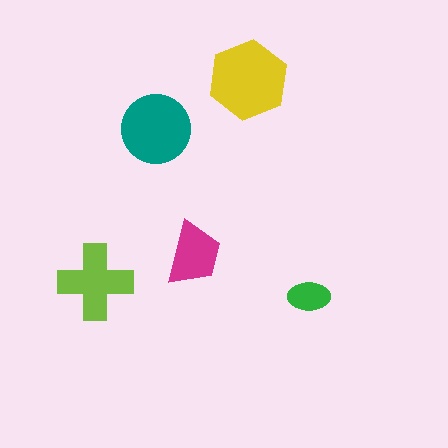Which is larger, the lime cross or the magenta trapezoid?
The lime cross.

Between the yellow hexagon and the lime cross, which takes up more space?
The yellow hexagon.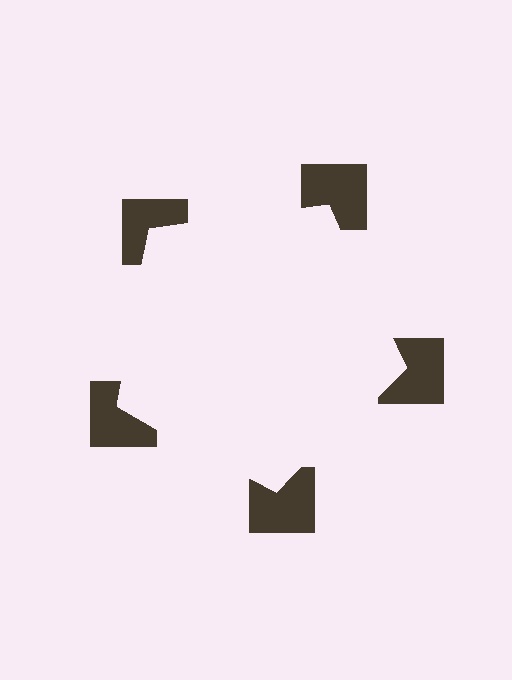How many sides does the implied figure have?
5 sides.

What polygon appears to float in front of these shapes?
An illusory pentagon — its edges are inferred from the aligned wedge cuts in the notched squares, not physically drawn.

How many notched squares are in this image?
There are 5 — one at each vertex of the illusory pentagon.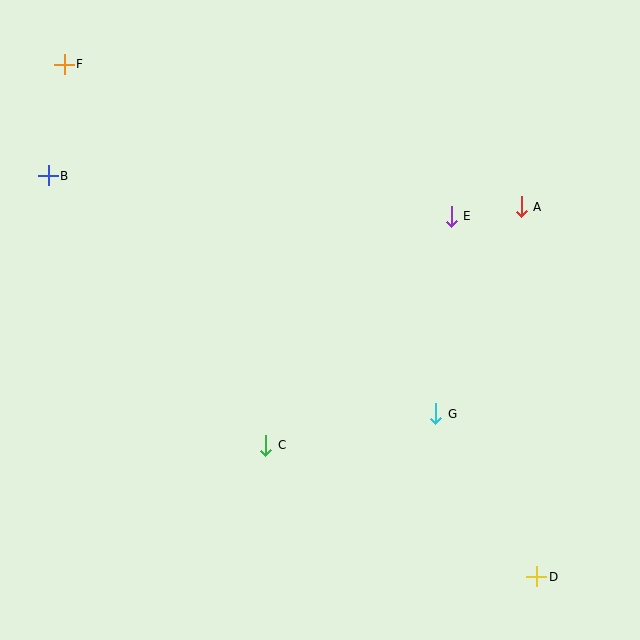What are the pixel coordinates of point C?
Point C is at (266, 445).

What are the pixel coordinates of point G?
Point G is at (436, 414).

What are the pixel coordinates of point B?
Point B is at (48, 176).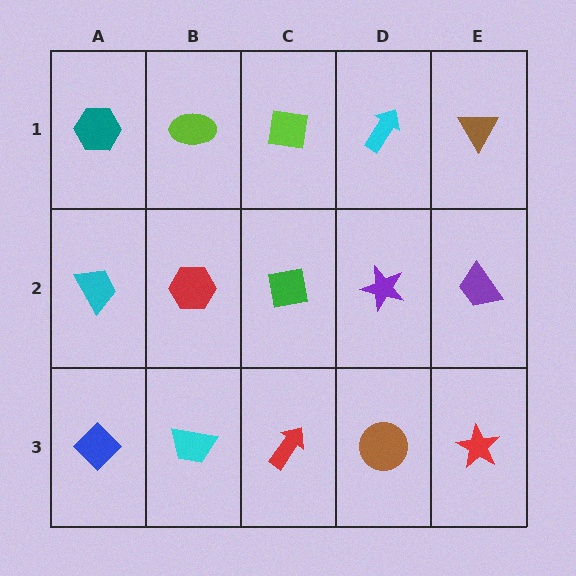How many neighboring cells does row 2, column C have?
4.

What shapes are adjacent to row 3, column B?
A red hexagon (row 2, column B), a blue diamond (row 3, column A), a red arrow (row 3, column C).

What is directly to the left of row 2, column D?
A green square.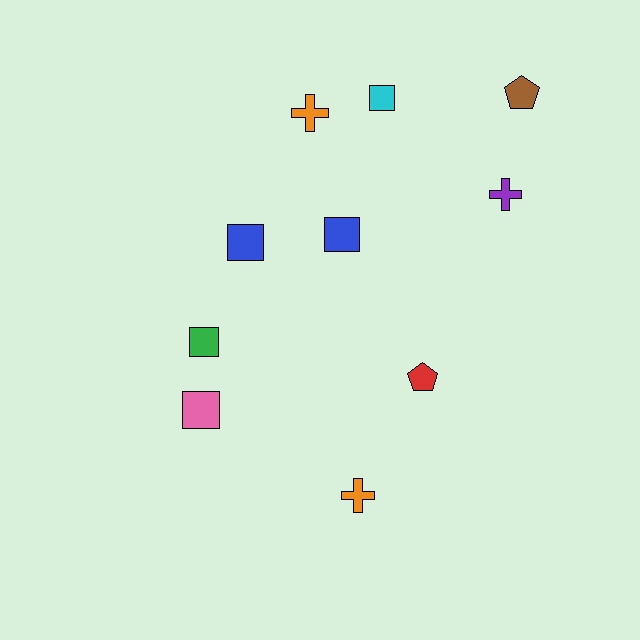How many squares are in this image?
There are 5 squares.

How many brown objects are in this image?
There is 1 brown object.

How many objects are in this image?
There are 10 objects.